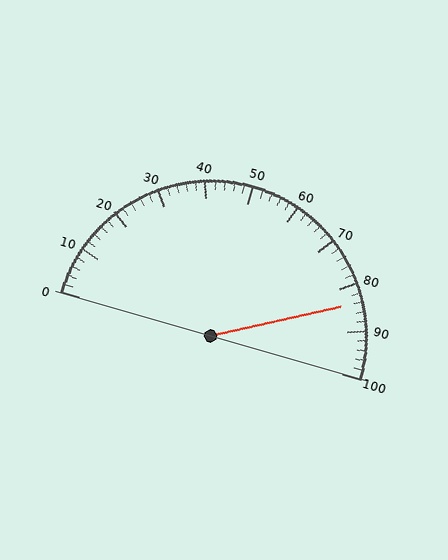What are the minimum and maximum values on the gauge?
The gauge ranges from 0 to 100.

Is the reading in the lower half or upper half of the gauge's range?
The reading is in the upper half of the range (0 to 100).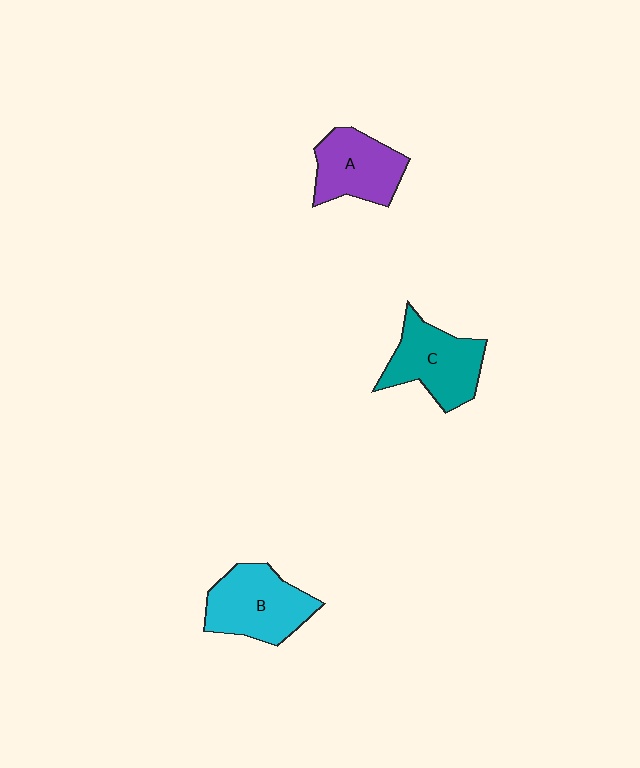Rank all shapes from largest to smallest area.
From largest to smallest: B (cyan), C (teal), A (purple).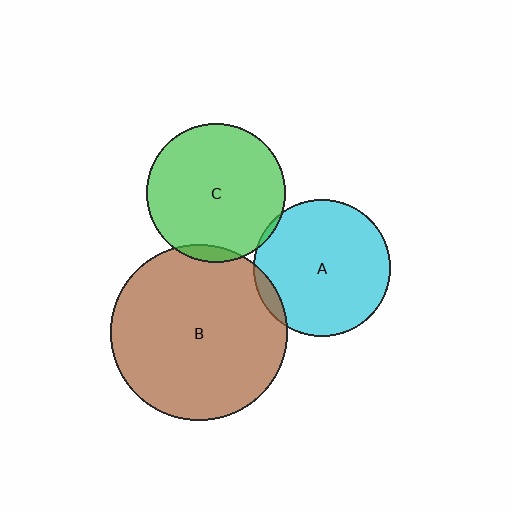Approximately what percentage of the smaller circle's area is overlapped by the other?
Approximately 5%.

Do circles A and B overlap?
Yes.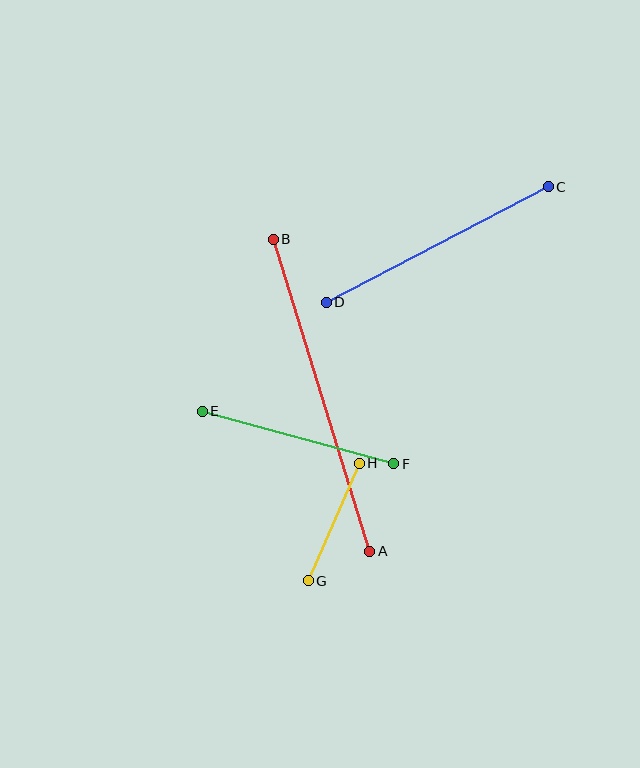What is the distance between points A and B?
The distance is approximately 327 pixels.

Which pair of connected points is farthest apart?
Points A and B are farthest apart.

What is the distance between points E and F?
The distance is approximately 199 pixels.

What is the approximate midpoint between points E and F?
The midpoint is at approximately (298, 437) pixels.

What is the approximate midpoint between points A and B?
The midpoint is at approximately (321, 395) pixels.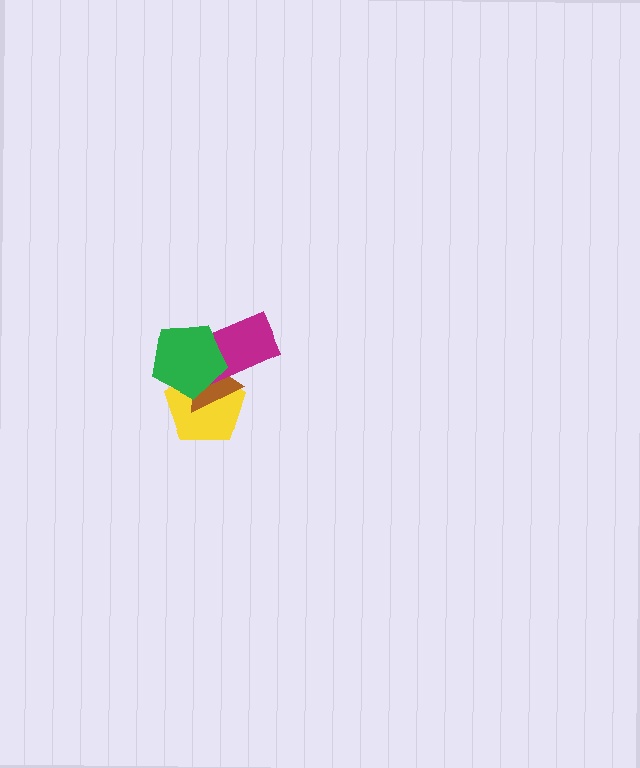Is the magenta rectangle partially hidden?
Yes, it is partially covered by another shape.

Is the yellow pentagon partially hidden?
Yes, it is partially covered by another shape.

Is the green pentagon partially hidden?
No, no other shape covers it.